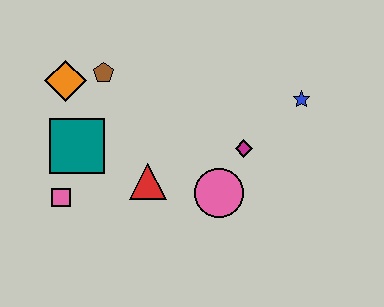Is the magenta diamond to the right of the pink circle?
Yes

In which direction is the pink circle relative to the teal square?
The pink circle is to the right of the teal square.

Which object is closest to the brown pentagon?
The orange diamond is closest to the brown pentagon.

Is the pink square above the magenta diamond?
No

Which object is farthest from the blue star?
The pink square is farthest from the blue star.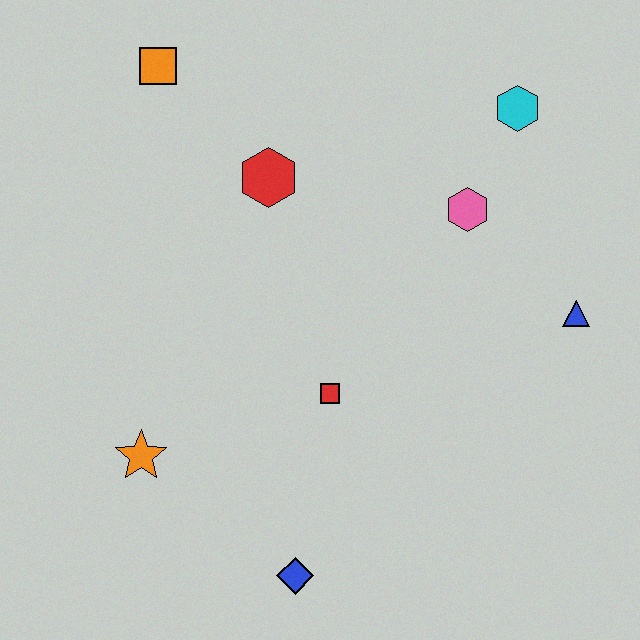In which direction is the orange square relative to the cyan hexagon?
The orange square is to the left of the cyan hexagon.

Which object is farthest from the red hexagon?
The blue diamond is farthest from the red hexagon.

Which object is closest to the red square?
The blue diamond is closest to the red square.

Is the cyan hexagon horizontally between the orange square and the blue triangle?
Yes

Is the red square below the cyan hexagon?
Yes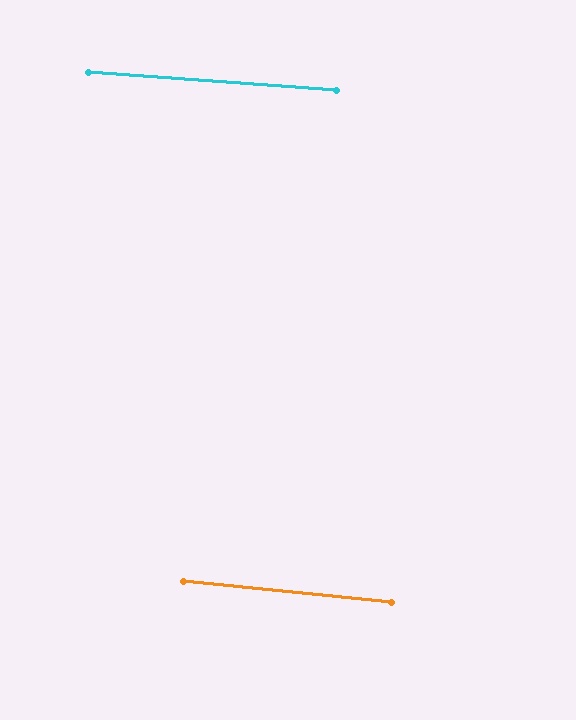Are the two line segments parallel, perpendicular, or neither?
Parallel — their directions differ by only 1.7°.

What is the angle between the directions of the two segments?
Approximately 2 degrees.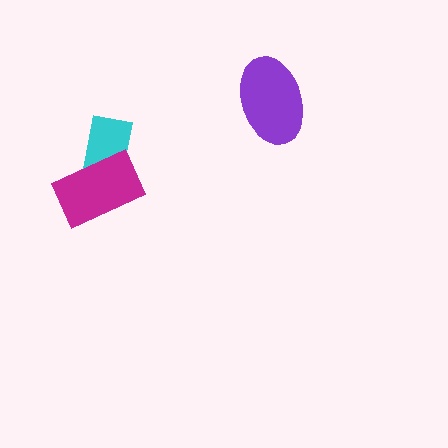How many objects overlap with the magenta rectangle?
1 object overlaps with the magenta rectangle.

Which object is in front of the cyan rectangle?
The magenta rectangle is in front of the cyan rectangle.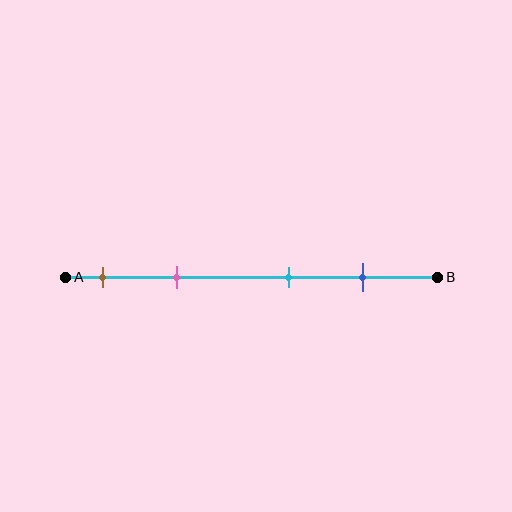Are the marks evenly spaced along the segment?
No, the marks are not evenly spaced.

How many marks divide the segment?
There are 4 marks dividing the segment.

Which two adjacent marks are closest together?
The brown and pink marks are the closest adjacent pair.